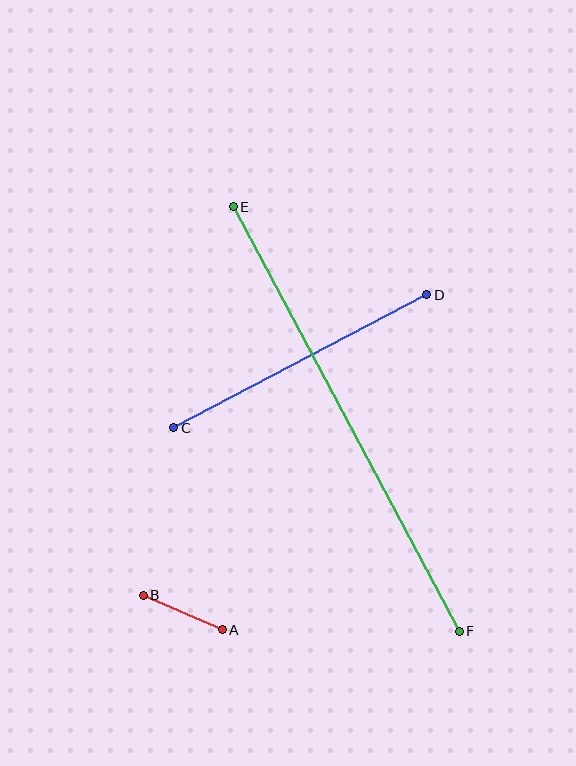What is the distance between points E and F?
The distance is approximately 481 pixels.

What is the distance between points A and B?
The distance is approximately 86 pixels.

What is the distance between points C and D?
The distance is approximately 286 pixels.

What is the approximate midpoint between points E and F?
The midpoint is at approximately (346, 419) pixels.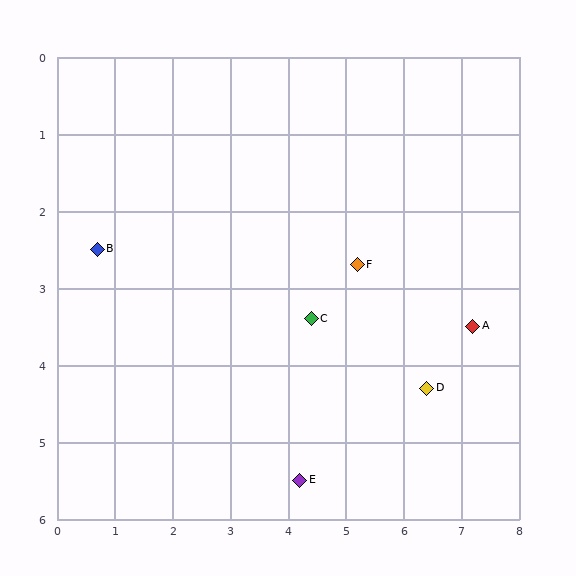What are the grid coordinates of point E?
Point E is at approximately (4.2, 5.5).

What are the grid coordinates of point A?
Point A is at approximately (7.2, 3.5).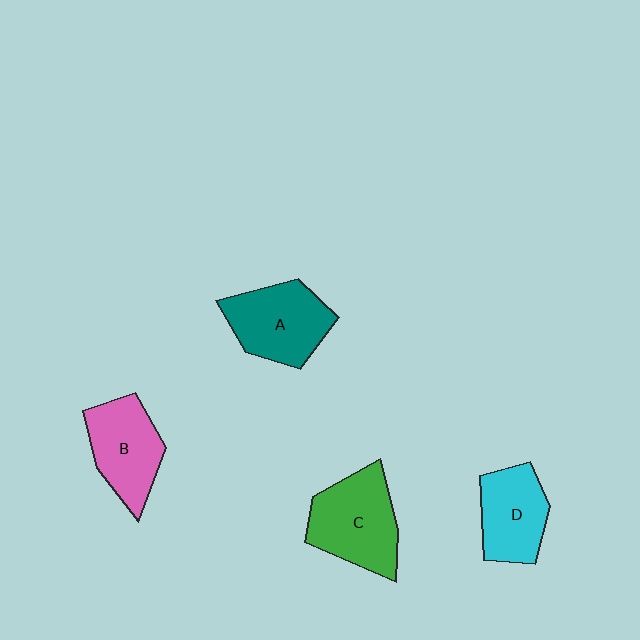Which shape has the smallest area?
Shape D (cyan).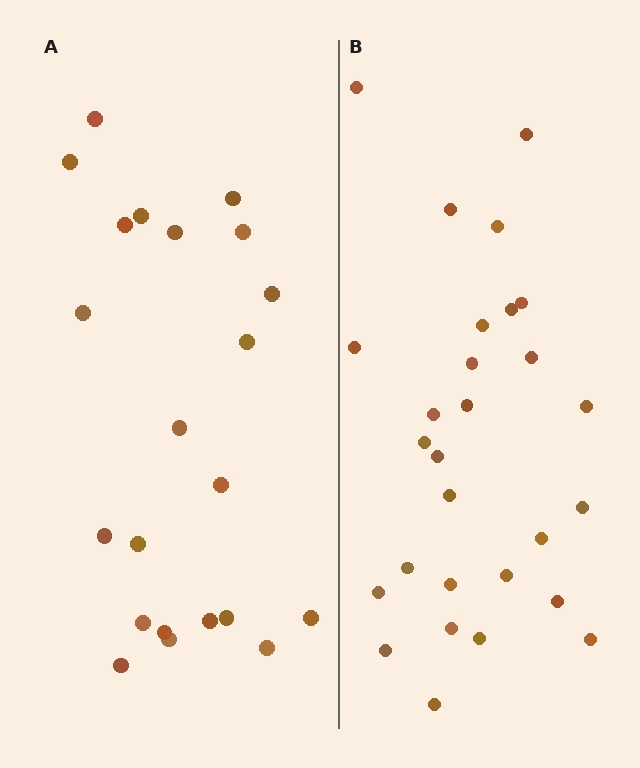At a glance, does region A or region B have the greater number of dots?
Region B (the right region) has more dots.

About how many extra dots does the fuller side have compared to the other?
Region B has about 6 more dots than region A.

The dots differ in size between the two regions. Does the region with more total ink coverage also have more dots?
No. Region A has more total ink coverage because its dots are larger, but region B actually contains more individual dots. Total area can be misleading — the number of items is what matters here.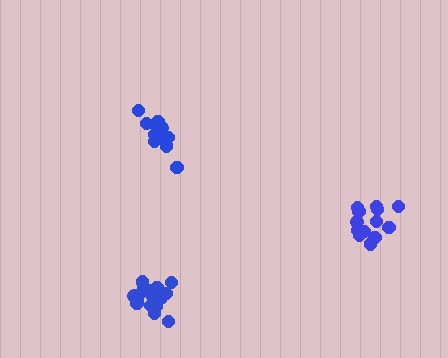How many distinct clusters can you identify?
There are 3 distinct clusters.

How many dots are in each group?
Group 1: 14 dots, Group 2: 13 dots, Group 3: 19 dots (46 total).